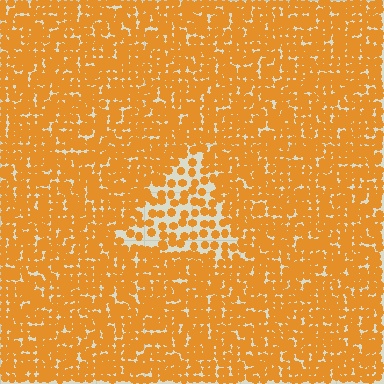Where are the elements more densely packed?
The elements are more densely packed outside the triangle boundary.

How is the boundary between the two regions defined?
The boundary is defined by a change in element density (approximately 2.1x ratio). All elements are the same color, size, and shape.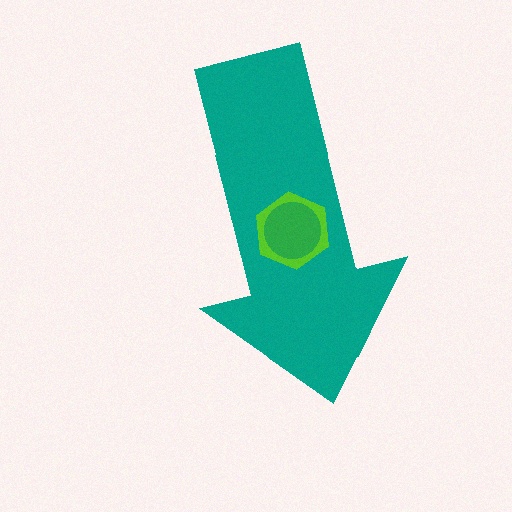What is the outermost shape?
The teal arrow.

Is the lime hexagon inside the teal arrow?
Yes.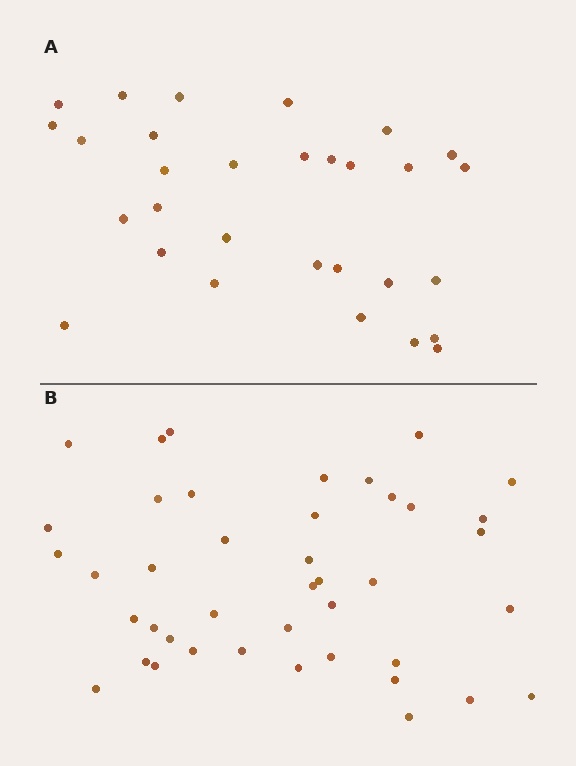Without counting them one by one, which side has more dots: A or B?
Region B (the bottom region) has more dots.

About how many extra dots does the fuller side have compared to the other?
Region B has roughly 12 or so more dots than region A.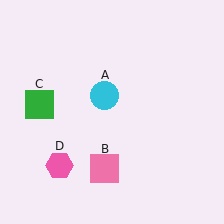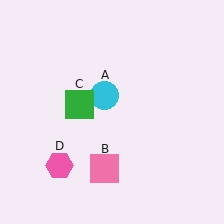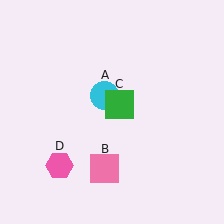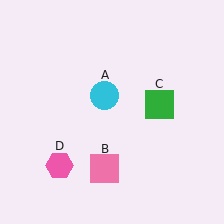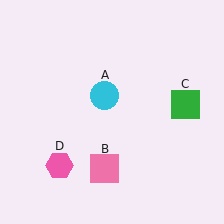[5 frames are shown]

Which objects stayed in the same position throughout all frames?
Cyan circle (object A) and pink square (object B) and pink hexagon (object D) remained stationary.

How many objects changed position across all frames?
1 object changed position: green square (object C).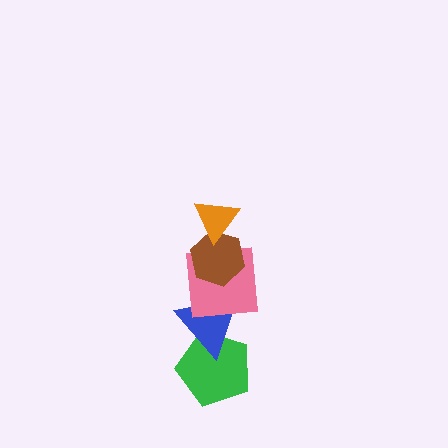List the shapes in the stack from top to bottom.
From top to bottom: the orange triangle, the brown hexagon, the pink square, the blue triangle, the green pentagon.